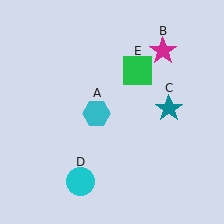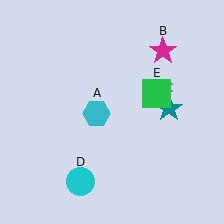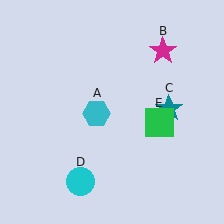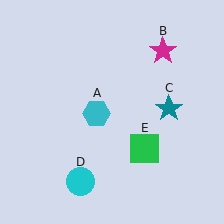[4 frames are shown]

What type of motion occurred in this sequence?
The green square (object E) rotated clockwise around the center of the scene.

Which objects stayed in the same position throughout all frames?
Cyan hexagon (object A) and magenta star (object B) and teal star (object C) and cyan circle (object D) remained stationary.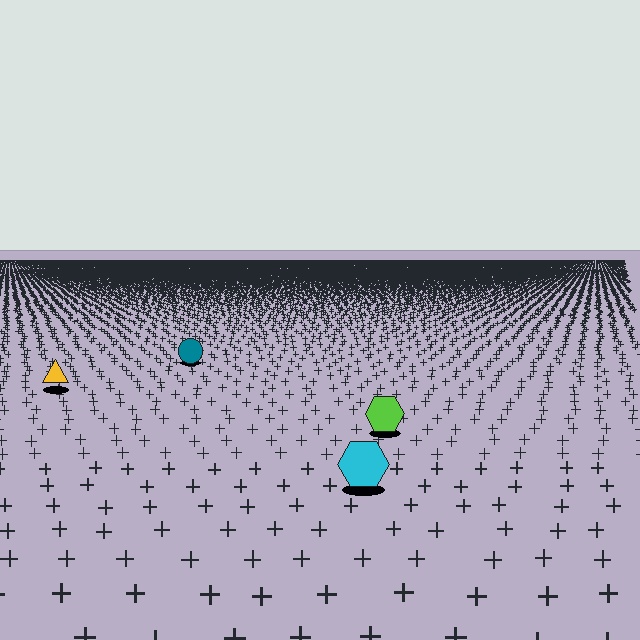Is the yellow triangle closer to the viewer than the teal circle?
Yes. The yellow triangle is closer — you can tell from the texture gradient: the ground texture is coarser near it.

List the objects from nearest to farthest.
From nearest to farthest: the cyan hexagon, the lime hexagon, the yellow triangle, the teal circle.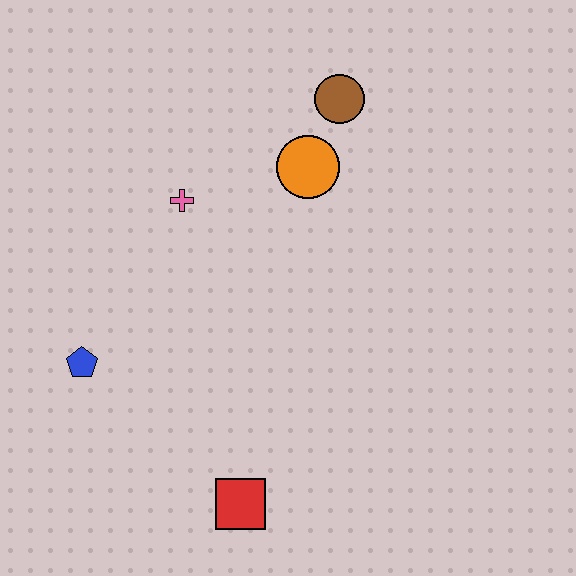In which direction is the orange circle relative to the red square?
The orange circle is above the red square.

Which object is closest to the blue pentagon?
The pink cross is closest to the blue pentagon.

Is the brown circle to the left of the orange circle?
No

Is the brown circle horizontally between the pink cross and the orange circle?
No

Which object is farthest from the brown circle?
The red square is farthest from the brown circle.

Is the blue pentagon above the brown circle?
No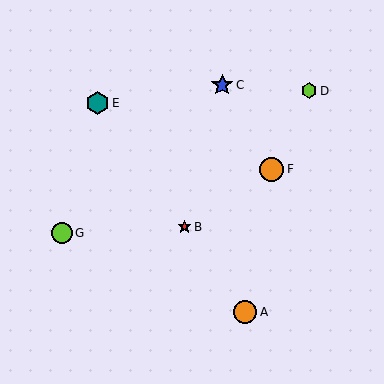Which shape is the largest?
The orange circle (labeled F) is the largest.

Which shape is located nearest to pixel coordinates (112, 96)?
The teal hexagon (labeled E) at (98, 103) is nearest to that location.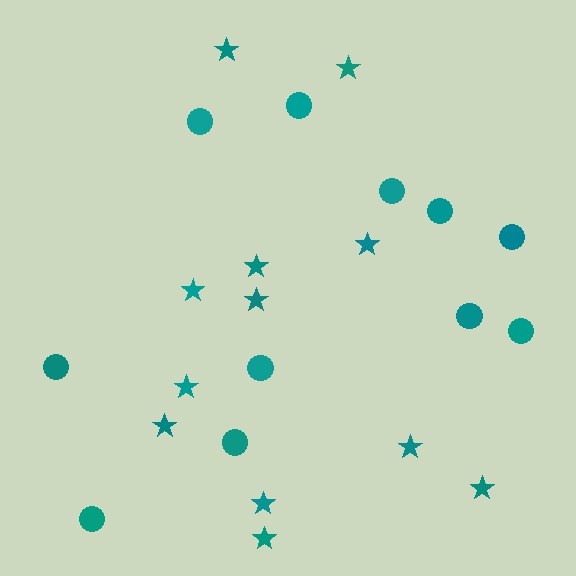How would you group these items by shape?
There are 2 groups: one group of circles (11) and one group of stars (12).